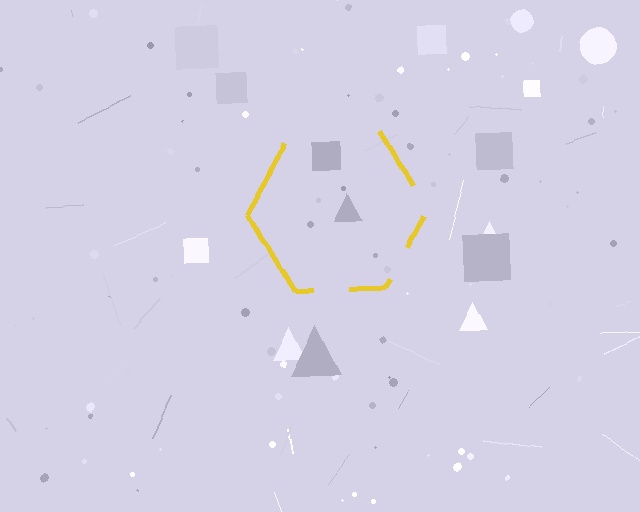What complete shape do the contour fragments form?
The contour fragments form a hexagon.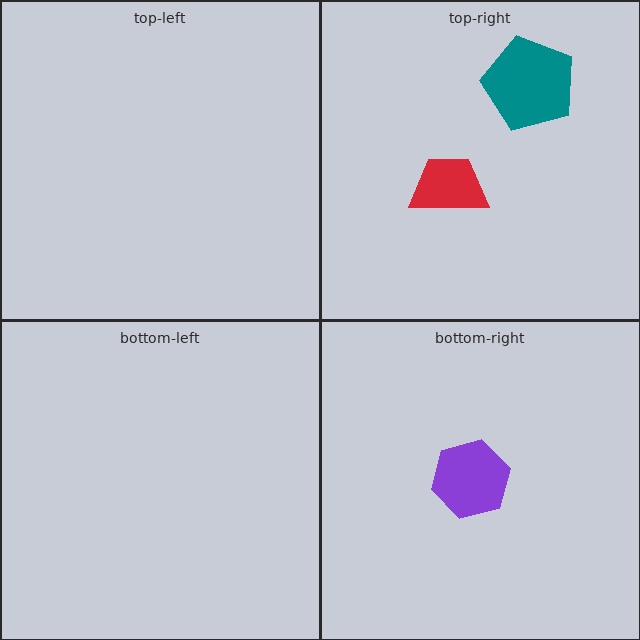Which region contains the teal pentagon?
The top-right region.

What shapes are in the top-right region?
The red trapezoid, the teal pentagon.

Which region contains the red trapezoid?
The top-right region.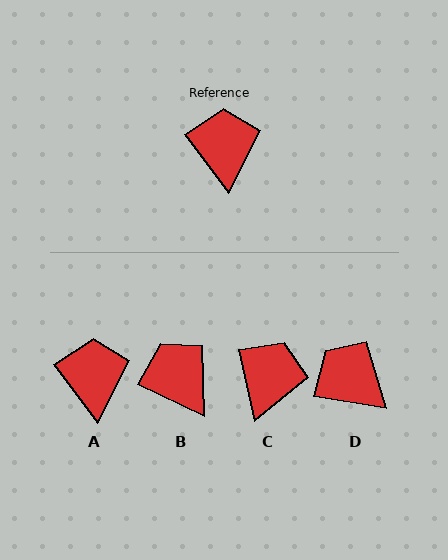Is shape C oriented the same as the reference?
No, it is off by about 24 degrees.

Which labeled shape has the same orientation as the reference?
A.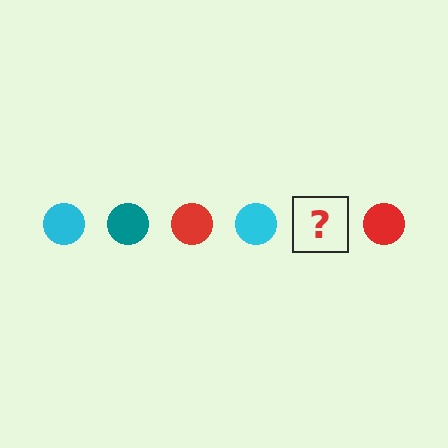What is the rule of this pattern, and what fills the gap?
The rule is that the pattern cycles through cyan, teal, red circles. The gap should be filled with a teal circle.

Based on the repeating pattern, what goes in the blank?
The blank should be a teal circle.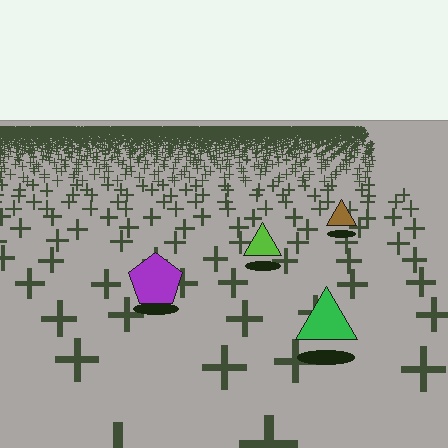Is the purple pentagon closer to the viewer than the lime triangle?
Yes. The purple pentagon is closer — you can tell from the texture gradient: the ground texture is coarser near it.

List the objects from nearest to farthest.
From nearest to farthest: the green triangle, the purple pentagon, the lime triangle, the brown triangle.